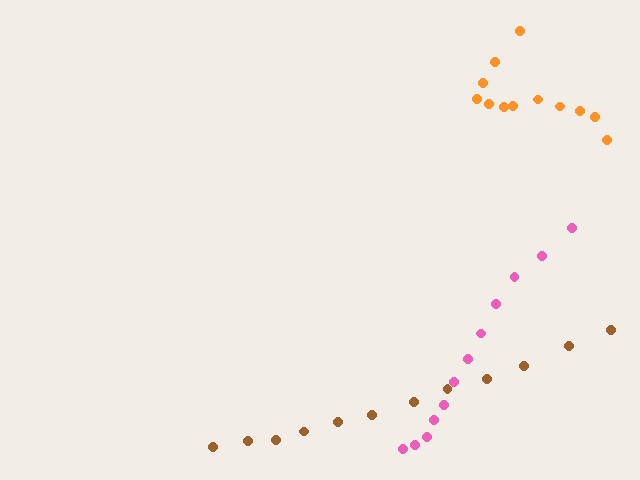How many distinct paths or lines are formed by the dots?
There are 3 distinct paths.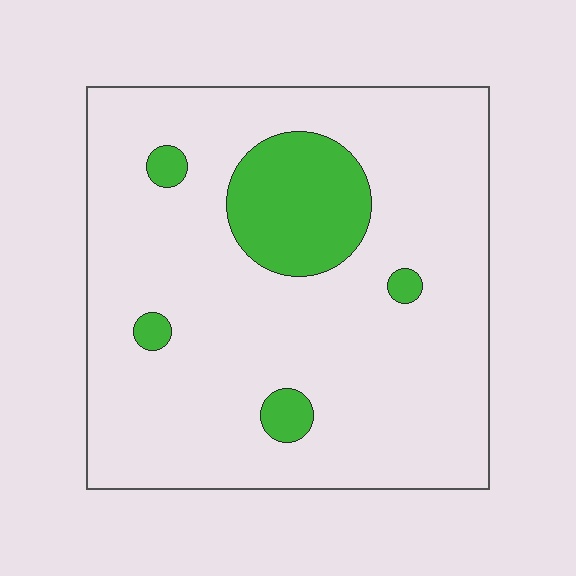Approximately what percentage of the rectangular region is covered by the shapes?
Approximately 15%.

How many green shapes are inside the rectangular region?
5.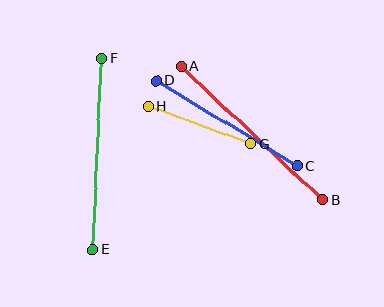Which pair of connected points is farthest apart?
Points A and B are farthest apart.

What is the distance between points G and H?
The distance is approximately 109 pixels.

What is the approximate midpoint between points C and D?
The midpoint is at approximately (227, 123) pixels.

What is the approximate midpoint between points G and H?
The midpoint is at approximately (199, 125) pixels.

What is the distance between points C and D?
The distance is approximately 165 pixels.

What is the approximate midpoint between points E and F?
The midpoint is at approximately (97, 154) pixels.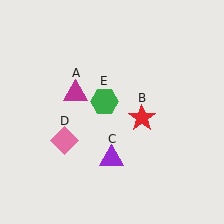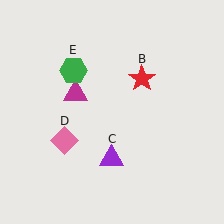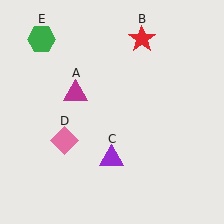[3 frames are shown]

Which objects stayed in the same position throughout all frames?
Magenta triangle (object A) and purple triangle (object C) and pink diamond (object D) remained stationary.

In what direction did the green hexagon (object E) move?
The green hexagon (object E) moved up and to the left.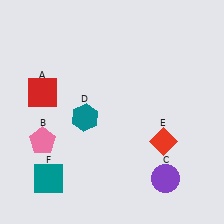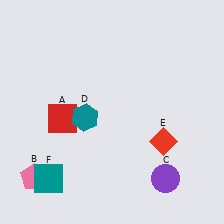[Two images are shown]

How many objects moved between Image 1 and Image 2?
2 objects moved between the two images.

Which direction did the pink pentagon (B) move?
The pink pentagon (B) moved down.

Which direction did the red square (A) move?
The red square (A) moved down.